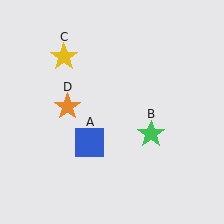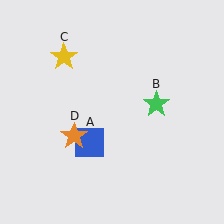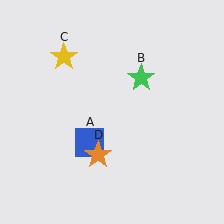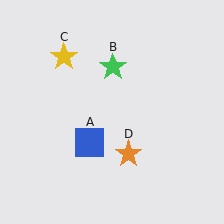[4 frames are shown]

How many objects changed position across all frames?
2 objects changed position: green star (object B), orange star (object D).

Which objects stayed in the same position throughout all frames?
Blue square (object A) and yellow star (object C) remained stationary.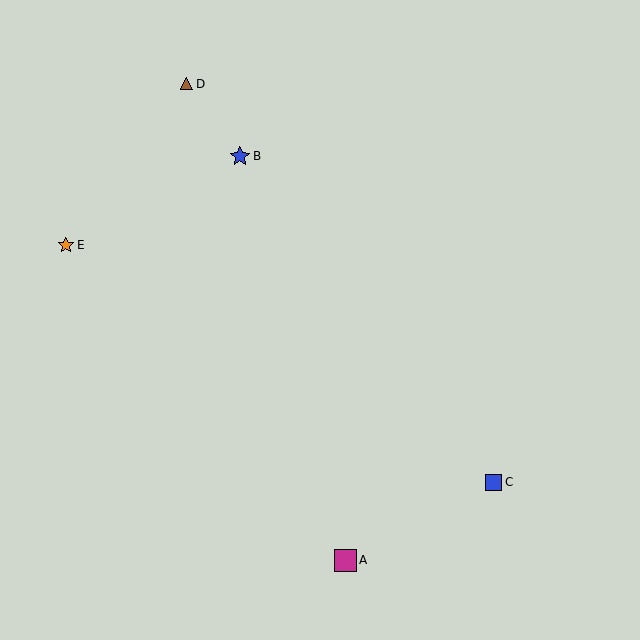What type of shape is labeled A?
Shape A is a magenta square.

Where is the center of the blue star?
The center of the blue star is at (240, 156).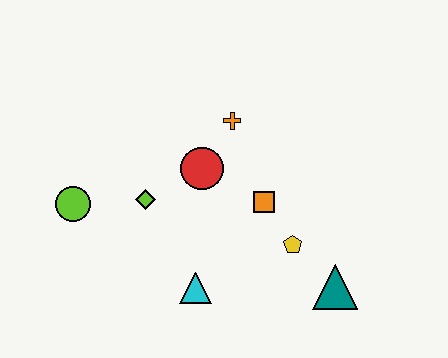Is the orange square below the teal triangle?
No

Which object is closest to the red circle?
The orange cross is closest to the red circle.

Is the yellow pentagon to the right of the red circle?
Yes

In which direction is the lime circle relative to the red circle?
The lime circle is to the left of the red circle.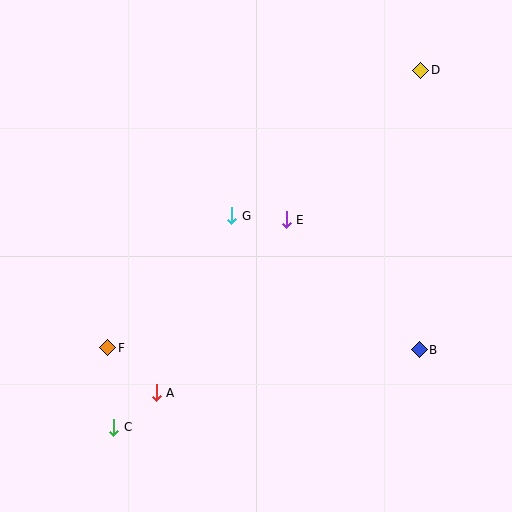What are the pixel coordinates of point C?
Point C is at (114, 427).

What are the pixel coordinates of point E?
Point E is at (286, 220).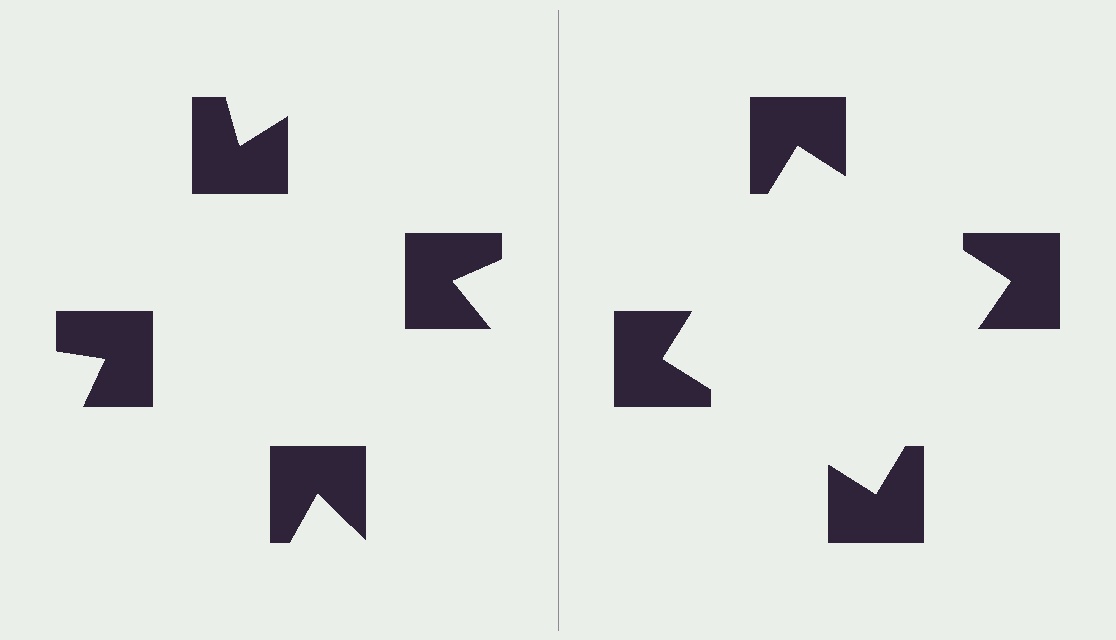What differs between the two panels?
The notched squares are positioned identically on both sides; only the wedge orientations differ. On the right they align to a square; on the left they are misaligned.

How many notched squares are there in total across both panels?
8 — 4 on each side.